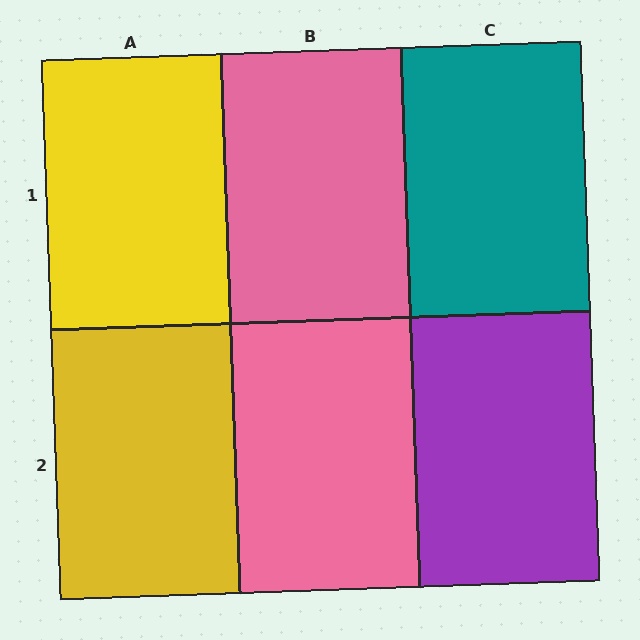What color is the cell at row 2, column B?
Pink.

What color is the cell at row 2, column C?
Purple.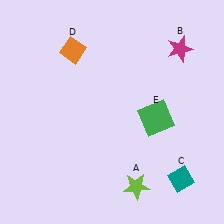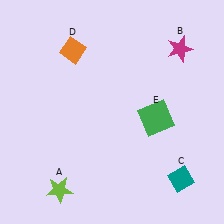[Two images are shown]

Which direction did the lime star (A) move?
The lime star (A) moved left.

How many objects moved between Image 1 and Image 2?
1 object moved between the two images.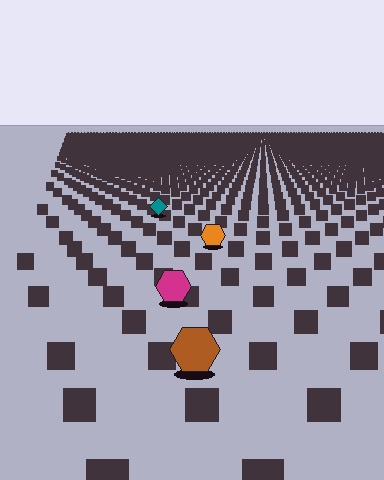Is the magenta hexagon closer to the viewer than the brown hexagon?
No. The brown hexagon is closer — you can tell from the texture gradient: the ground texture is coarser near it.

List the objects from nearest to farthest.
From nearest to farthest: the brown hexagon, the magenta hexagon, the orange hexagon, the teal diamond.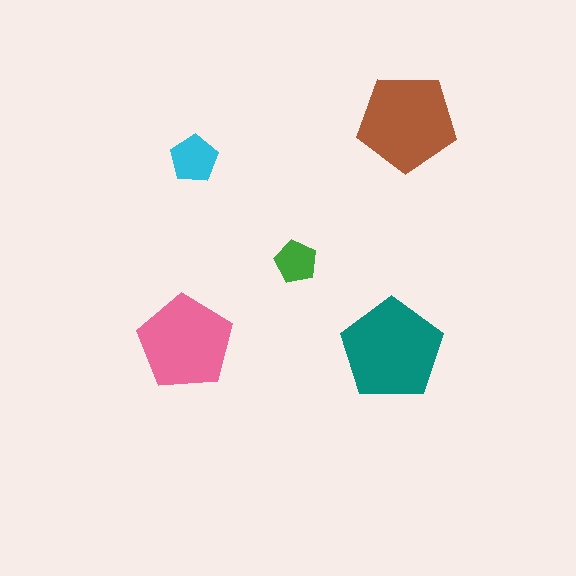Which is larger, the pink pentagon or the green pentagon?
The pink one.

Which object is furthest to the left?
The pink pentagon is leftmost.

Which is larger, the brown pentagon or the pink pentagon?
The brown one.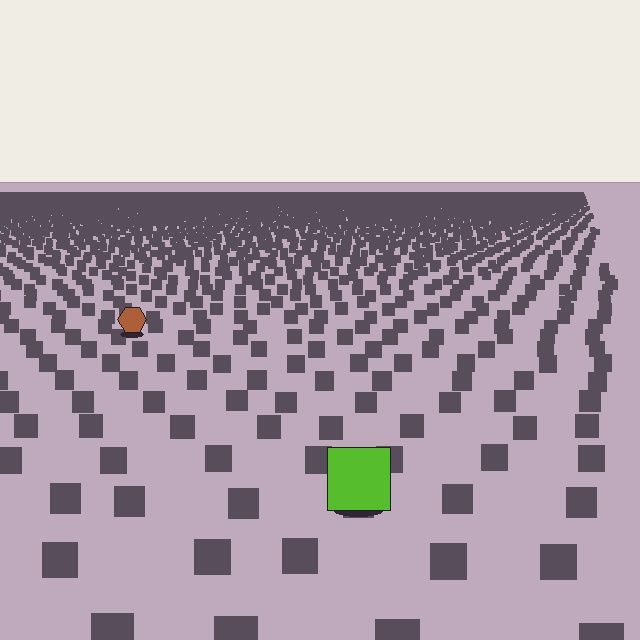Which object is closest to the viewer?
The lime square is closest. The texture marks near it are larger and more spread out.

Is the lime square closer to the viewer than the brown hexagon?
Yes. The lime square is closer — you can tell from the texture gradient: the ground texture is coarser near it.